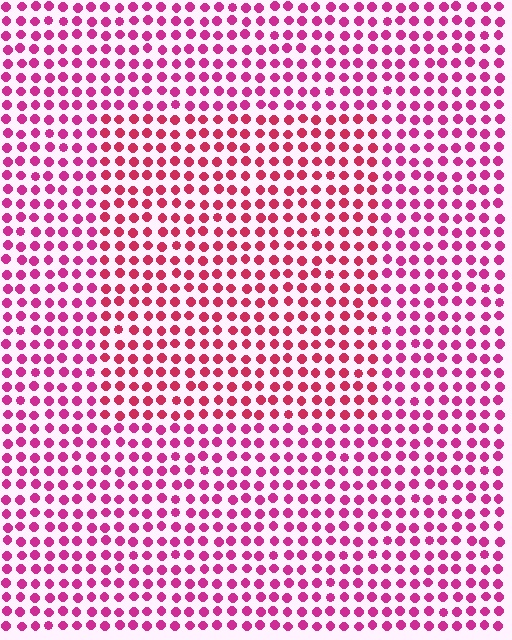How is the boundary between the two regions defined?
The boundary is defined purely by a slight shift in hue (about 22 degrees). Spacing, size, and orientation are identical on both sides.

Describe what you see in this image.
The image is filled with small magenta elements in a uniform arrangement. A rectangle-shaped region is visible where the elements are tinted to a slightly different hue, forming a subtle color boundary.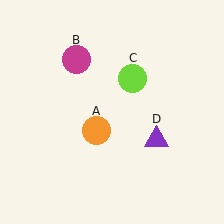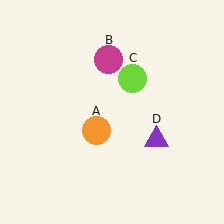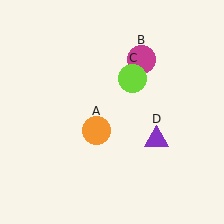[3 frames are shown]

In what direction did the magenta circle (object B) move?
The magenta circle (object B) moved right.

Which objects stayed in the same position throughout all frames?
Orange circle (object A) and lime circle (object C) and purple triangle (object D) remained stationary.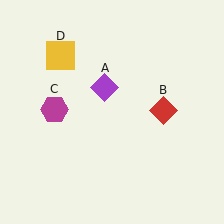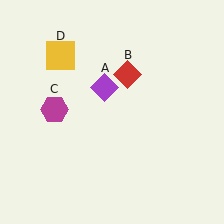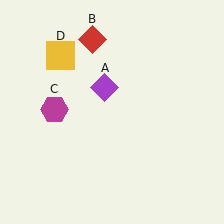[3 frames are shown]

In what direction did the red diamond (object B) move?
The red diamond (object B) moved up and to the left.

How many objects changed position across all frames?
1 object changed position: red diamond (object B).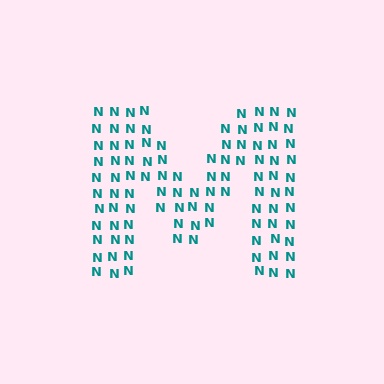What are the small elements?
The small elements are letter N's.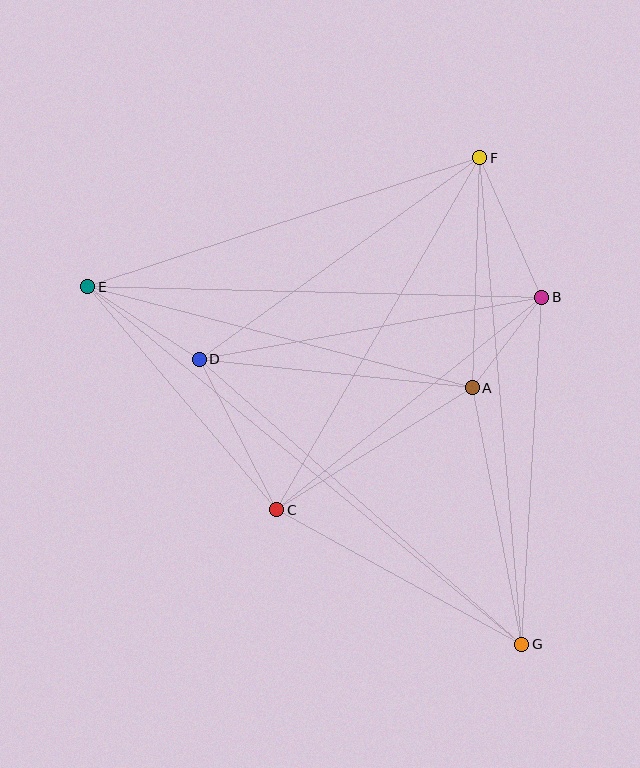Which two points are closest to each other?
Points A and B are closest to each other.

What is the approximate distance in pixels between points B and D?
The distance between B and D is approximately 348 pixels.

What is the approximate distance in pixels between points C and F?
The distance between C and F is approximately 407 pixels.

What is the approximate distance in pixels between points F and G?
The distance between F and G is approximately 488 pixels.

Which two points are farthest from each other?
Points E and G are farthest from each other.